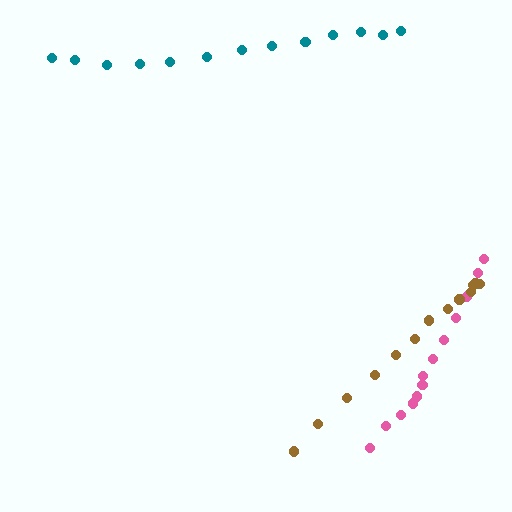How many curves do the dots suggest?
There are 3 distinct paths.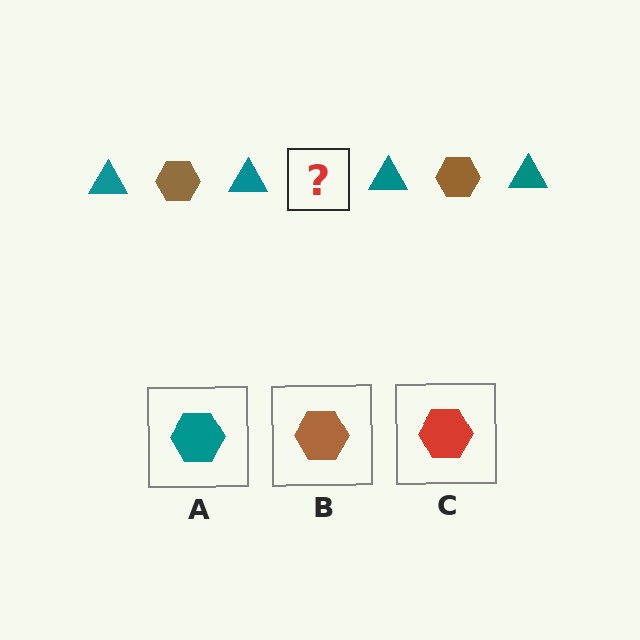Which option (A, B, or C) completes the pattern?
B.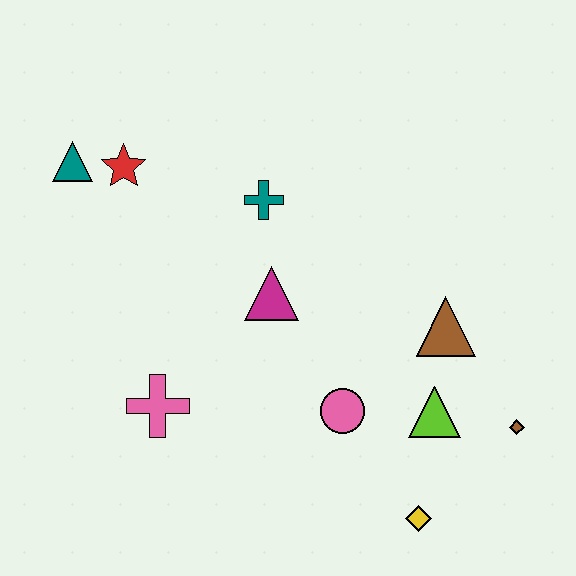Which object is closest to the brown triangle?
The lime triangle is closest to the brown triangle.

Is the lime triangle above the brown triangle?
No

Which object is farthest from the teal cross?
The yellow diamond is farthest from the teal cross.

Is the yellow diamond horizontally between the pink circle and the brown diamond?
Yes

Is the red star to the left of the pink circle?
Yes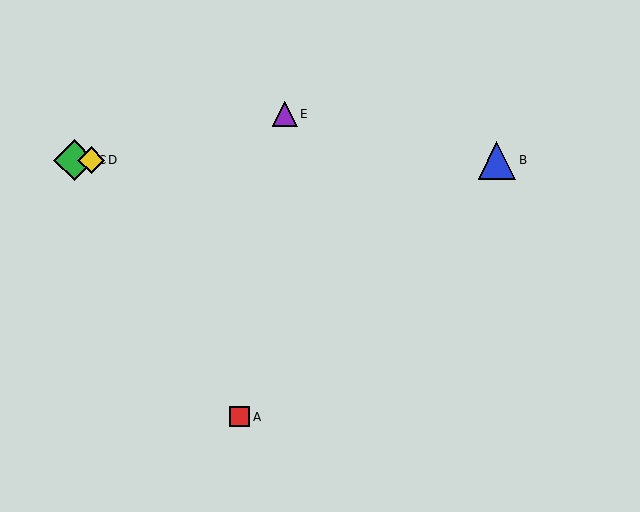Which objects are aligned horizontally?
Objects B, C, D are aligned horizontally.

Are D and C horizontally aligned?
Yes, both are at y≈160.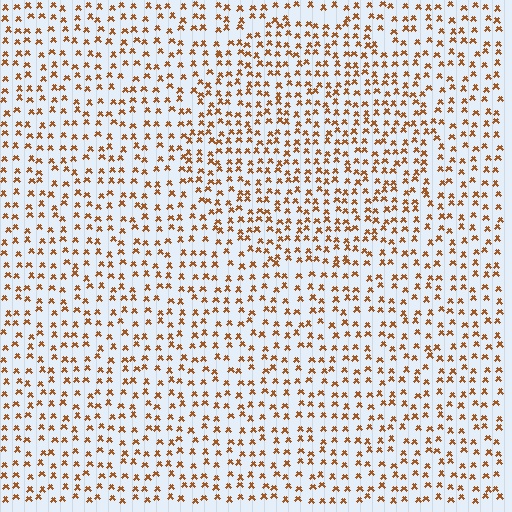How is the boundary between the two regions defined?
The boundary is defined by a change in element density (approximately 1.4x ratio). All elements are the same color, size, and shape.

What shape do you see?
I see a circle.